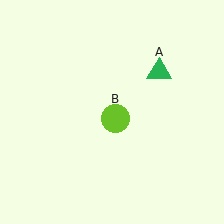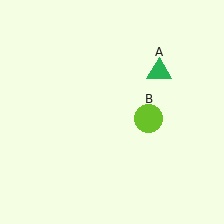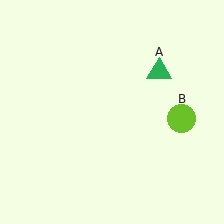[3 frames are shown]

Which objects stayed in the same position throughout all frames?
Green triangle (object A) remained stationary.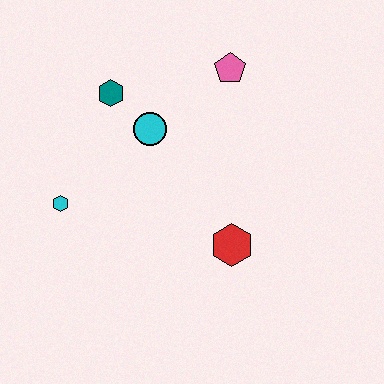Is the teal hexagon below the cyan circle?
No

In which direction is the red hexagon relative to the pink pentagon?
The red hexagon is below the pink pentagon.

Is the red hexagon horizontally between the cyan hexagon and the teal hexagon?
No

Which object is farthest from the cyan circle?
The red hexagon is farthest from the cyan circle.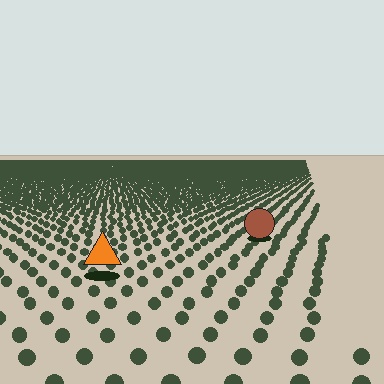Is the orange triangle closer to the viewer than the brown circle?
Yes. The orange triangle is closer — you can tell from the texture gradient: the ground texture is coarser near it.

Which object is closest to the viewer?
The orange triangle is closest. The texture marks near it are larger and more spread out.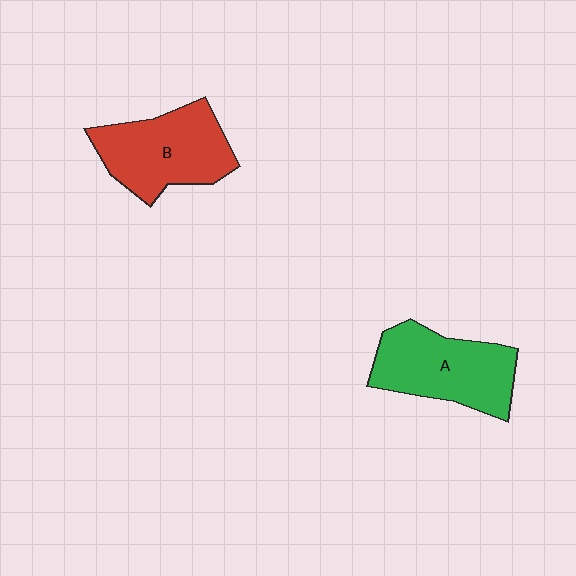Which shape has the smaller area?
Shape B (red).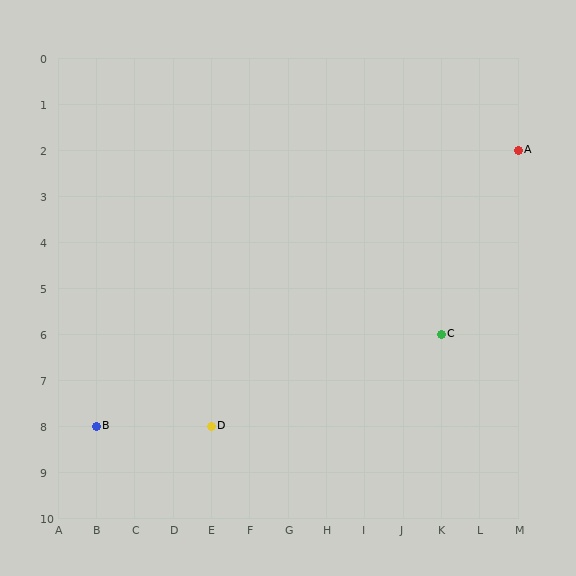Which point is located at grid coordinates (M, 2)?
Point A is at (M, 2).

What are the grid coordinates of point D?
Point D is at grid coordinates (E, 8).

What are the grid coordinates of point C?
Point C is at grid coordinates (K, 6).